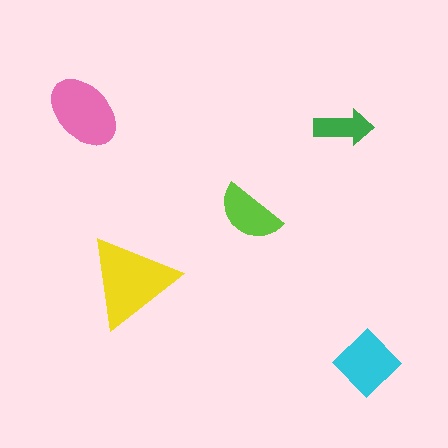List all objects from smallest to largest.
The green arrow, the lime semicircle, the cyan diamond, the pink ellipse, the yellow triangle.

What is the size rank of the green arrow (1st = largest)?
5th.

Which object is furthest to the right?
The cyan diamond is rightmost.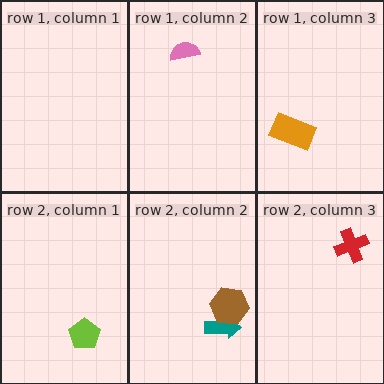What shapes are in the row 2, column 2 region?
The teal arrow, the brown hexagon.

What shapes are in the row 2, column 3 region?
The red cross.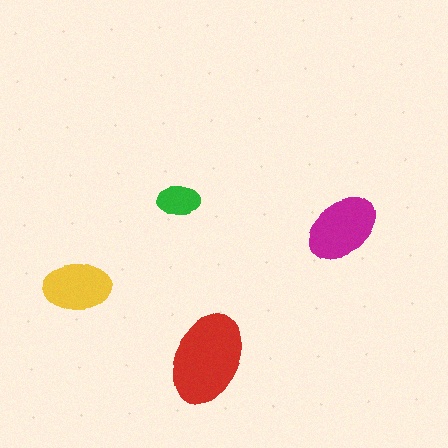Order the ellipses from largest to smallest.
the red one, the magenta one, the yellow one, the green one.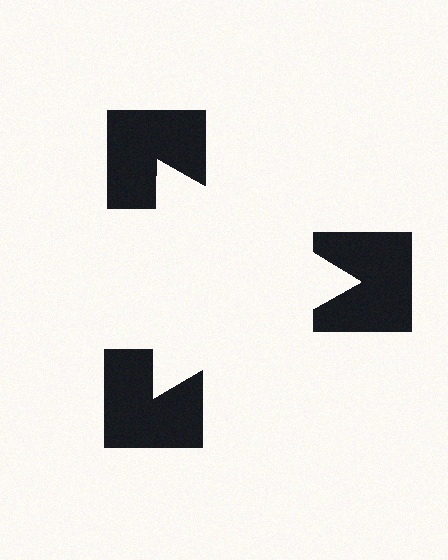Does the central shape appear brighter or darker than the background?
It typically appears slightly brighter than the background, even though no actual brightness change is drawn.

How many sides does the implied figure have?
3 sides.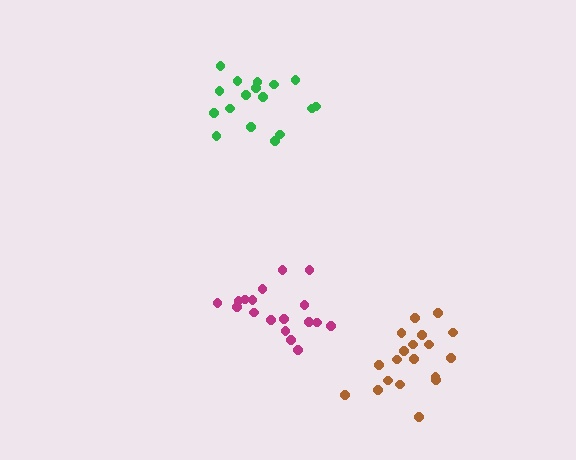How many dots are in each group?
Group 1: 19 dots, Group 2: 18 dots, Group 3: 17 dots (54 total).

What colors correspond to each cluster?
The clusters are colored: brown, magenta, green.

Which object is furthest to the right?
The brown cluster is rightmost.